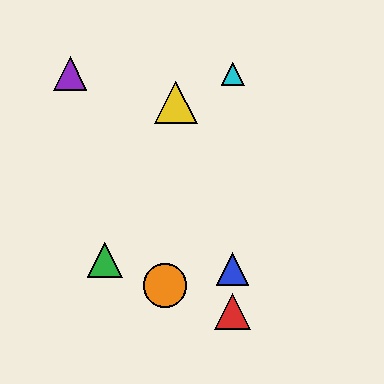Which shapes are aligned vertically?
The red triangle, the blue triangle, the cyan triangle are aligned vertically.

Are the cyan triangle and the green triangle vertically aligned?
No, the cyan triangle is at x≈233 and the green triangle is at x≈105.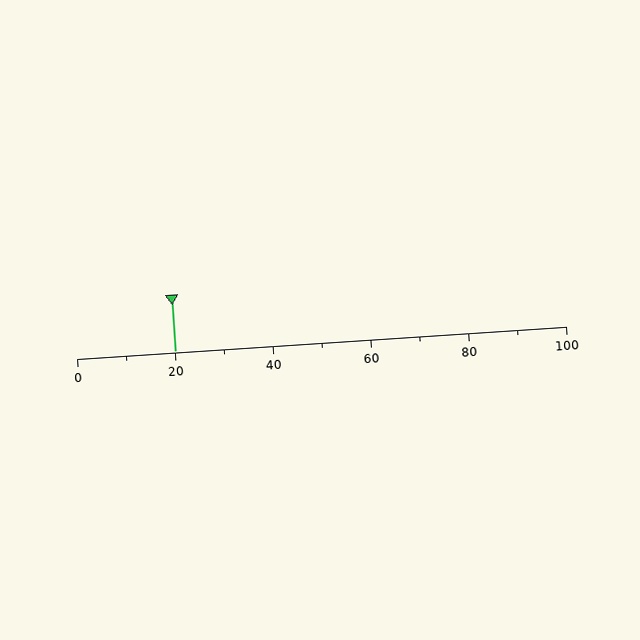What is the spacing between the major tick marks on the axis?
The major ticks are spaced 20 apart.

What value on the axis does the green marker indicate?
The marker indicates approximately 20.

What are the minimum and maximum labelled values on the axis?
The axis runs from 0 to 100.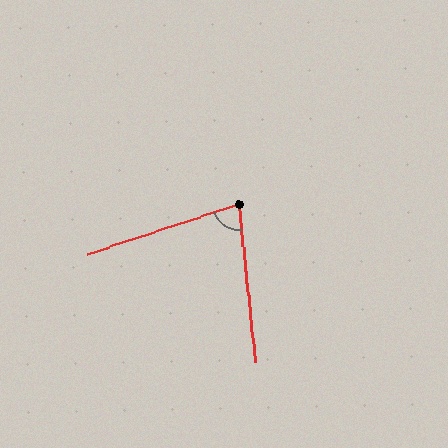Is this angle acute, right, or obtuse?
It is acute.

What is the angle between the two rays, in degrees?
Approximately 77 degrees.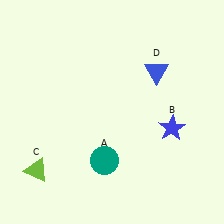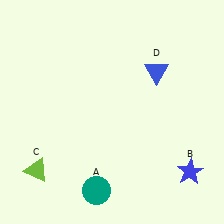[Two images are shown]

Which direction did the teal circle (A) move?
The teal circle (A) moved down.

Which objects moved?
The objects that moved are: the teal circle (A), the blue star (B).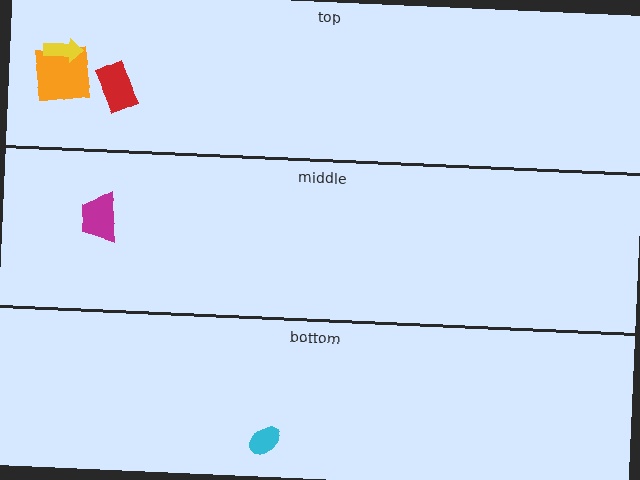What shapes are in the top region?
The orange square, the red rectangle, the yellow arrow.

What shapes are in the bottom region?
The cyan ellipse.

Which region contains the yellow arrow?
The top region.